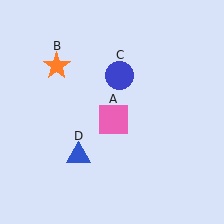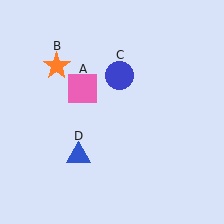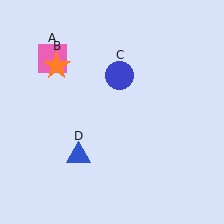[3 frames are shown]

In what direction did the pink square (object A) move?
The pink square (object A) moved up and to the left.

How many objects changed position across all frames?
1 object changed position: pink square (object A).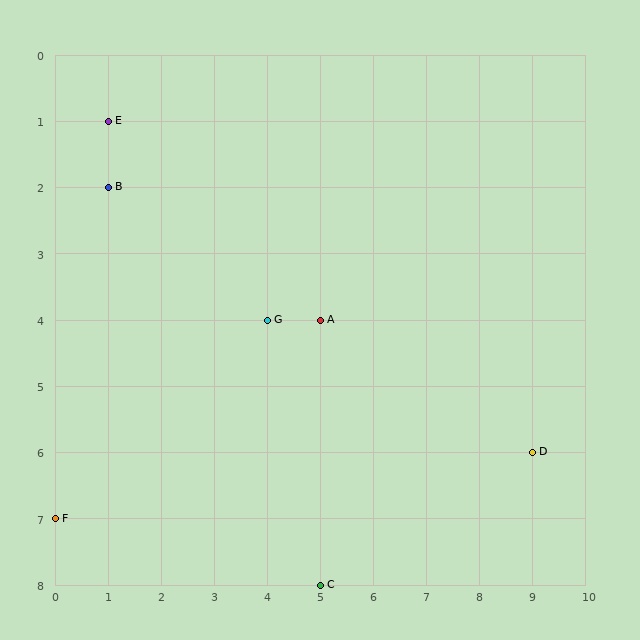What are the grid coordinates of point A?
Point A is at grid coordinates (5, 4).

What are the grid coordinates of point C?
Point C is at grid coordinates (5, 8).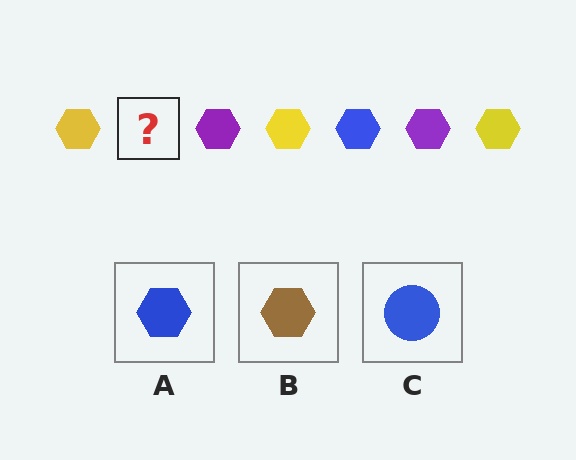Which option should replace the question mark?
Option A.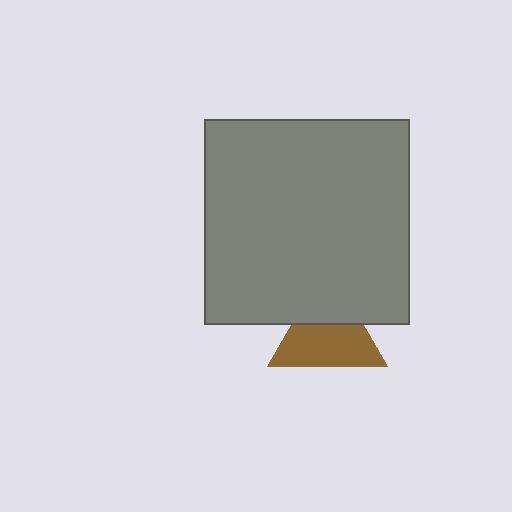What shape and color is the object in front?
The object in front is a gray square.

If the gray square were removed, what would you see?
You would see the complete brown triangle.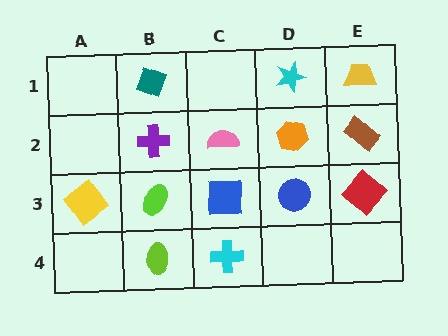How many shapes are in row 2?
4 shapes.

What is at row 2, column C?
A pink semicircle.